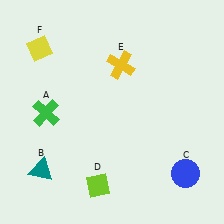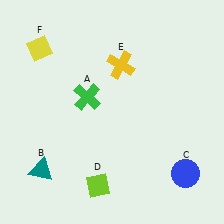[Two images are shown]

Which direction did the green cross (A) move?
The green cross (A) moved right.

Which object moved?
The green cross (A) moved right.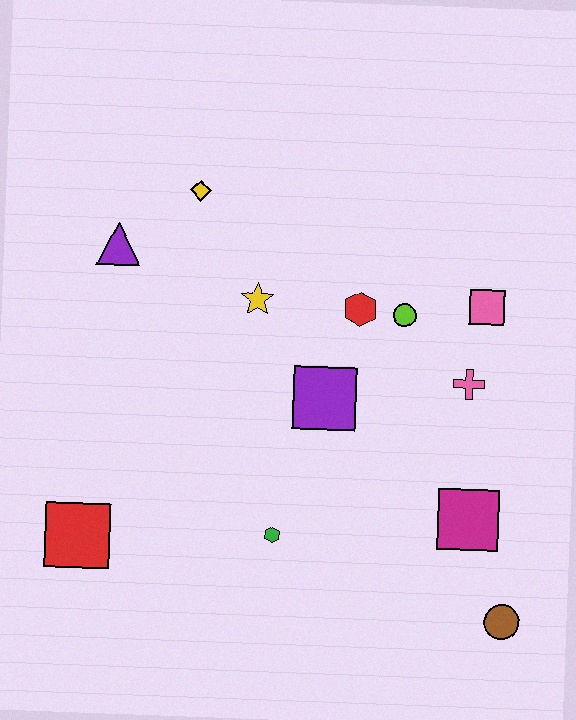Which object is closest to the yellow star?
The red hexagon is closest to the yellow star.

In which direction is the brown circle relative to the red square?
The brown circle is to the right of the red square.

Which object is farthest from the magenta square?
The purple triangle is farthest from the magenta square.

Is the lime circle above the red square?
Yes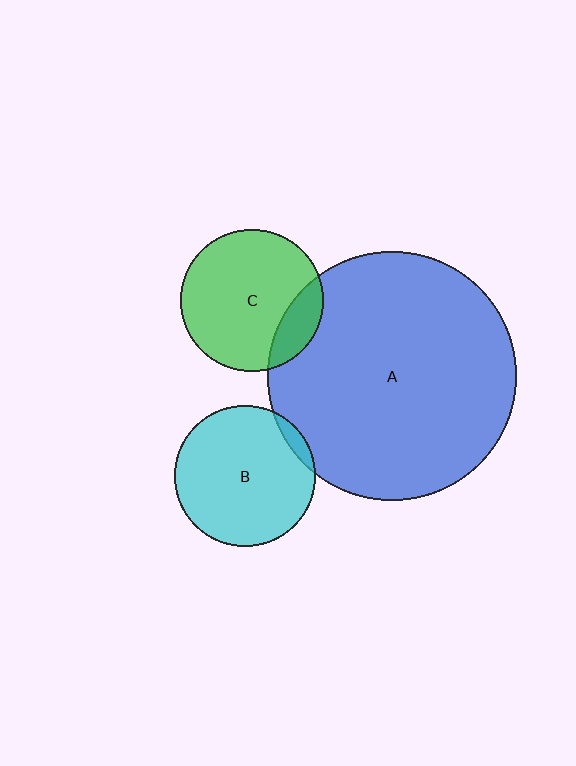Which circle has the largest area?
Circle A (blue).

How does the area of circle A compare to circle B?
Approximately 3.1 times.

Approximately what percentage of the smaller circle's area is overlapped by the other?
Approximately 15%.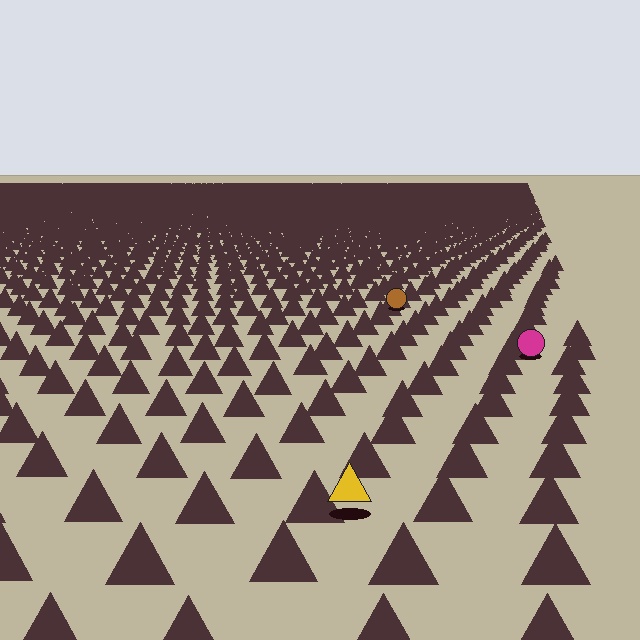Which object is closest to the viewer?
The yellow triangle is closest. The texture marks near it are larger and more spread out.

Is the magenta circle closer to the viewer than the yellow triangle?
No. The yellow triangle is closer — you can tell from the texture gradient: the ground texture is coarser near it.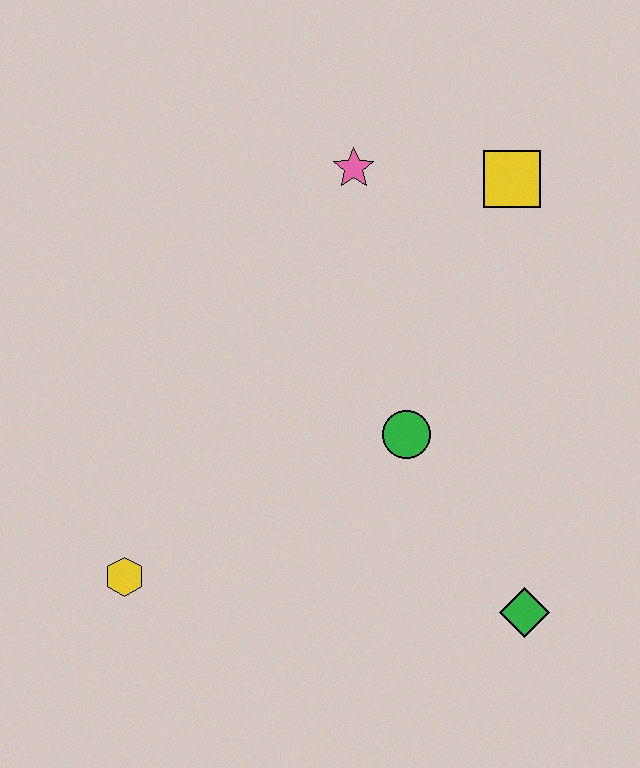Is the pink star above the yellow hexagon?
Yes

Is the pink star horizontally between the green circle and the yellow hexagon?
Yes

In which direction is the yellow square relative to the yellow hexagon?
The yellow square is above the yellow hexagon.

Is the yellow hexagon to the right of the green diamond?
No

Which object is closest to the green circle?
The green diamond is closest to the green circle.